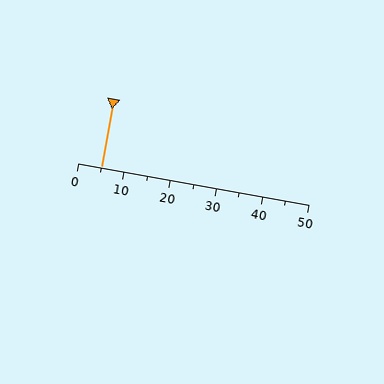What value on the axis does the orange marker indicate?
The marker indicates approximately 5.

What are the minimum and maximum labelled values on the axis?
The axis runs from 0 to 50.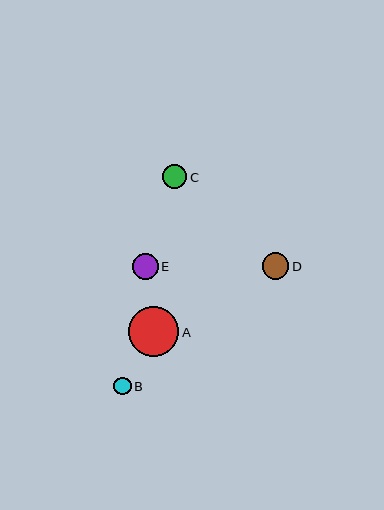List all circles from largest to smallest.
From largest to smallest: A, D, E, C, B.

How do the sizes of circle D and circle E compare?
Circle D and circle E are approximately the same size.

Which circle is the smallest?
Circle B is the smallest with a size of approximately 17 pixels.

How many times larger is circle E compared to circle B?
Circle E is approximately 1.5 times the size of circle B.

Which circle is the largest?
Circle A is the largest with a size of approximately 50 pixels.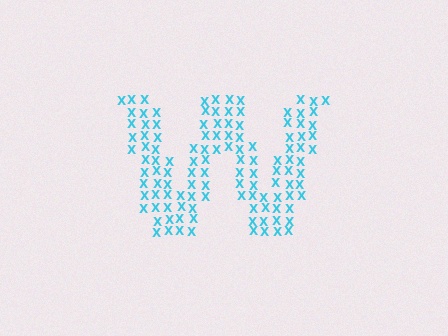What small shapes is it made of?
It is made of small letter X's.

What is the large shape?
The large shape is the letter W.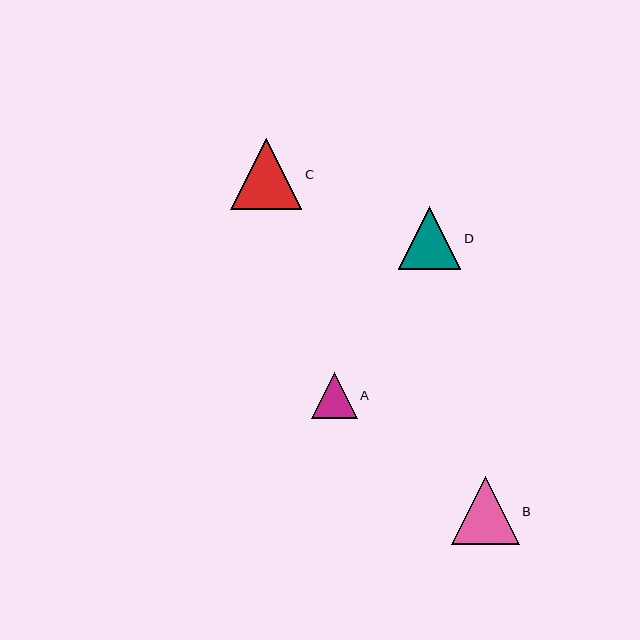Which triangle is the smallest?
Triangle A is the smallest with a size of approximately 46 pixels.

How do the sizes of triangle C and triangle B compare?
Triangle C and triangle B are approximately the same size.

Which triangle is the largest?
Triangle C is the largest with a size of approximately 71 pixels.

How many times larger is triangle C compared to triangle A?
Triangle C is approximately 1.6 times the size of triangle A.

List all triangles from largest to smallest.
From largest to smallest: C, B, D, A.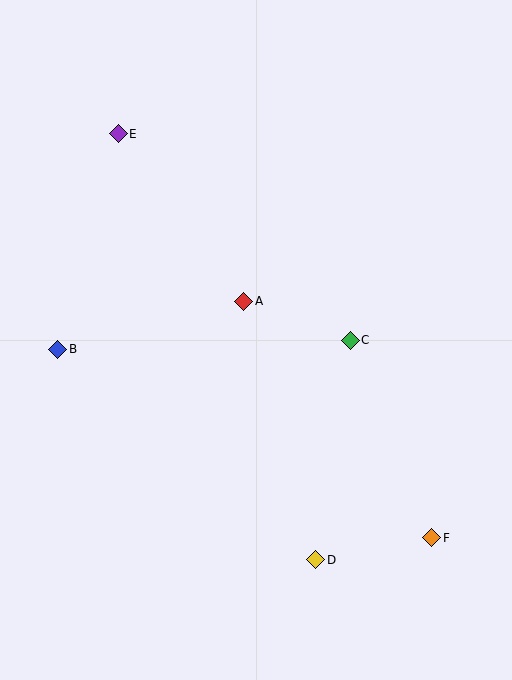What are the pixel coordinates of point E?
Point E is at (118, 134).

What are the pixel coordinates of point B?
Point B is at (58, 349).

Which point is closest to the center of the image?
Point A at (244, 301) is closest to the center.